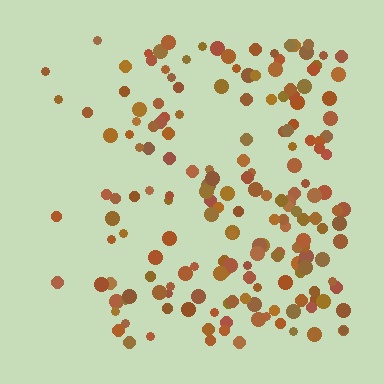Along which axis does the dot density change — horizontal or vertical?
Horizontal.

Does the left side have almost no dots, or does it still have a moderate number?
Still a moderate number, just noticeably fewer than the right.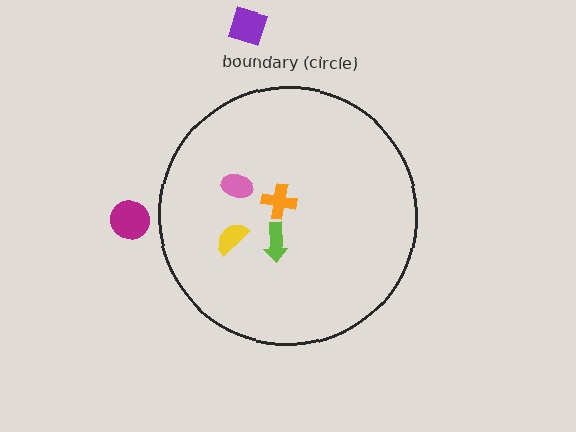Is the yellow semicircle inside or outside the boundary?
Inside.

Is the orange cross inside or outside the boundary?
Inside.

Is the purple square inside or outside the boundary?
Outside.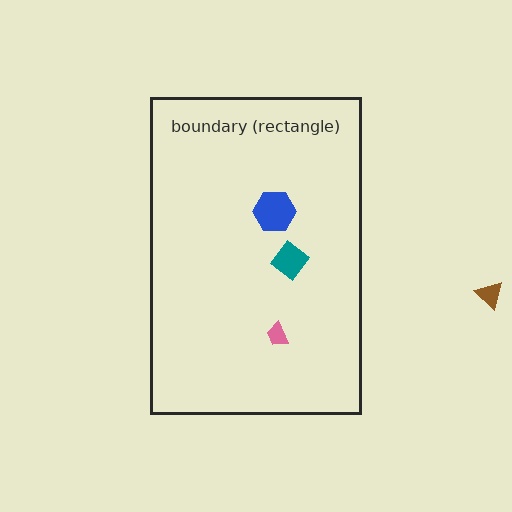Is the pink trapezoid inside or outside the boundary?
Inside.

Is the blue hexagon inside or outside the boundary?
Inside.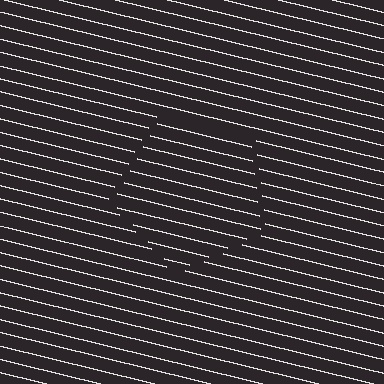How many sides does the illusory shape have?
5 sides — the line-ends trace a pentagon.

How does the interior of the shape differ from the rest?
The interior of the shape contains the same grating, shifted by half a period — the contour is defined by the phase discontinuity where line-ends from the inner and outer gratings abut.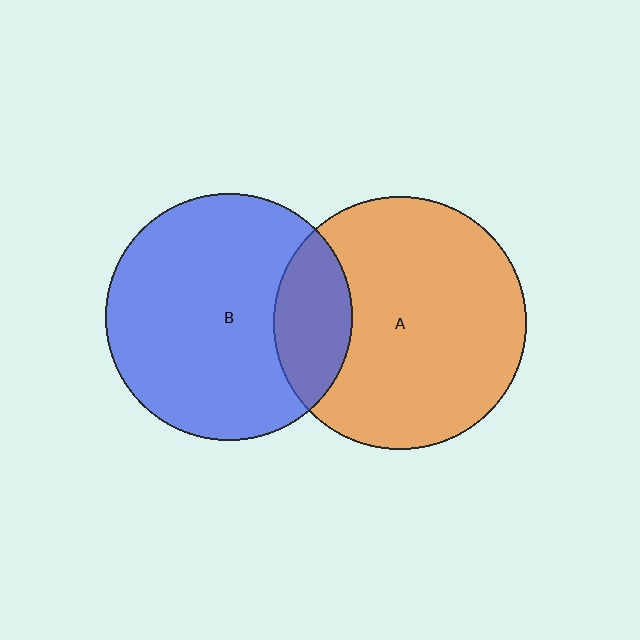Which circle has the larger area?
Circle A (orange).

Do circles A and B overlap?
Yes.